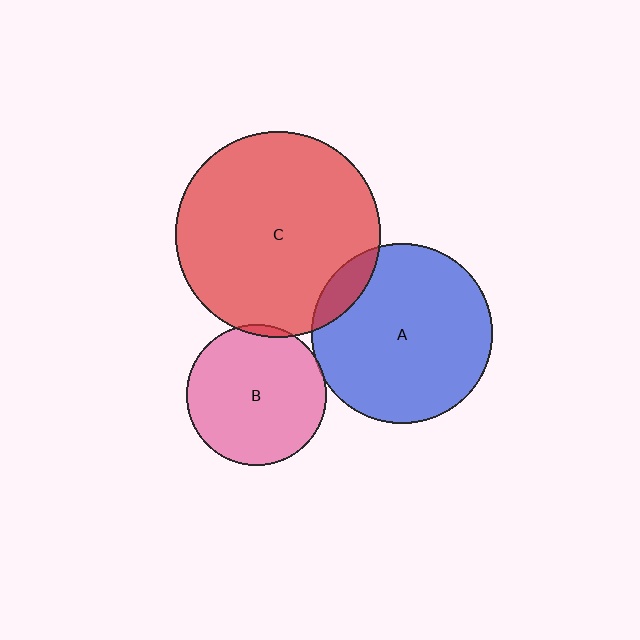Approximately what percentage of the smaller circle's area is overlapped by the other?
Approximately 5%.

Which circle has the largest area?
Circle C (red).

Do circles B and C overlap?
Yes.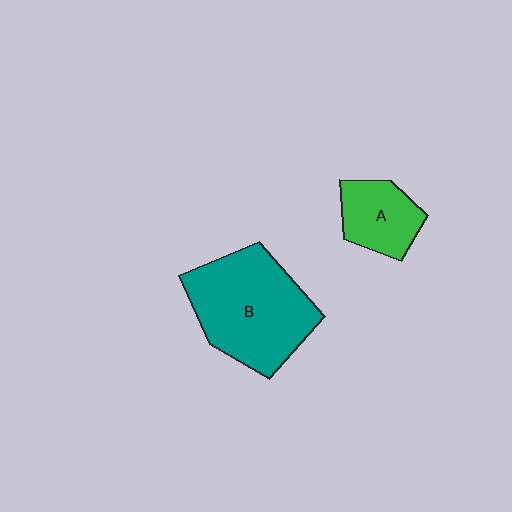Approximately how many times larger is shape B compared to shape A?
Approximately 2.2 times.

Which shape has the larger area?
Shape B (teal).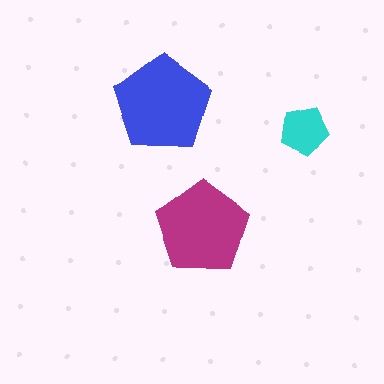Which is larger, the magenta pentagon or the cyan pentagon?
The magenta one.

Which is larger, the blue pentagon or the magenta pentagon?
The blue one.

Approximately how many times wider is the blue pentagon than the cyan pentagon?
About 2 times wider.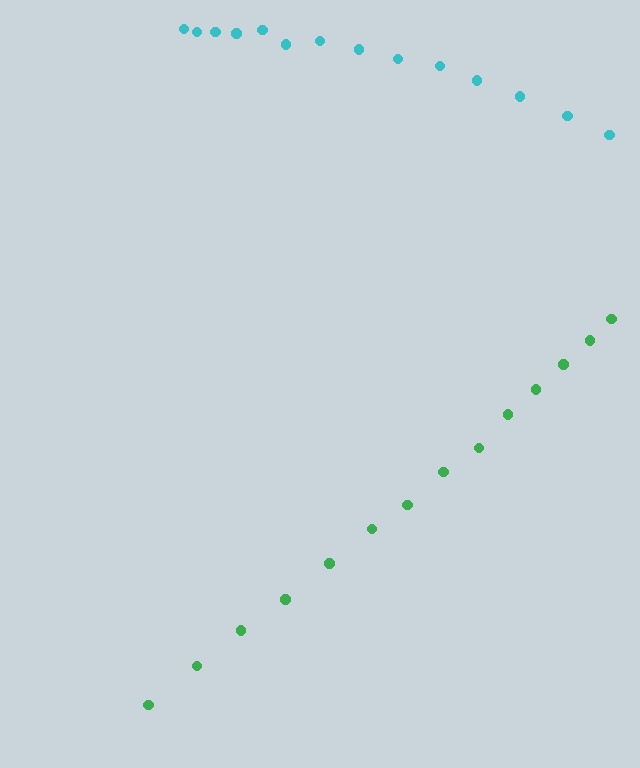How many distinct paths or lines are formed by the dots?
There are 2 distinct paths.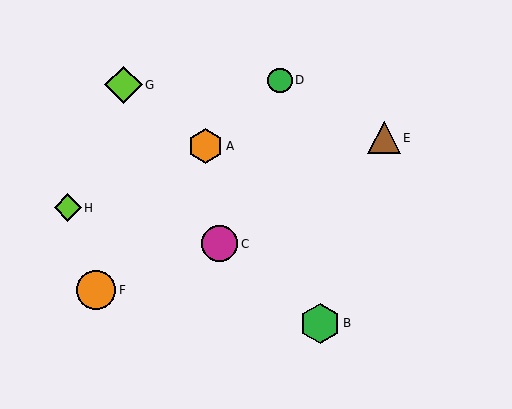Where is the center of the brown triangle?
The center of the brown triangle is at (384, 138).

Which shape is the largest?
The green hexagon (labeled B) is the largest.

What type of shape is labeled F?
Shape F is an orange circle.